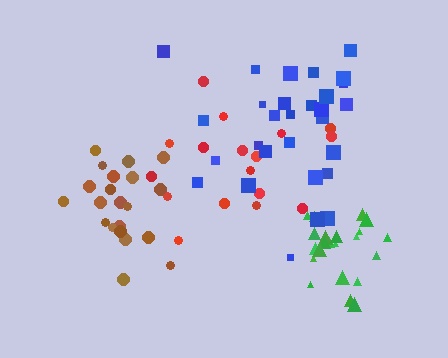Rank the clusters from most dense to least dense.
green, brown, blue, red.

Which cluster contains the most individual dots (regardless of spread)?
Blue (30).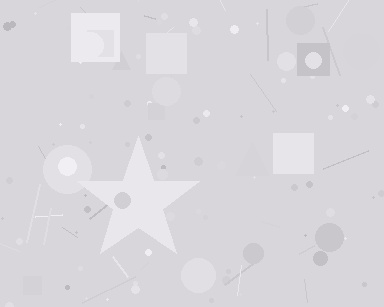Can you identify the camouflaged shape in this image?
The camouflaged shape is a star.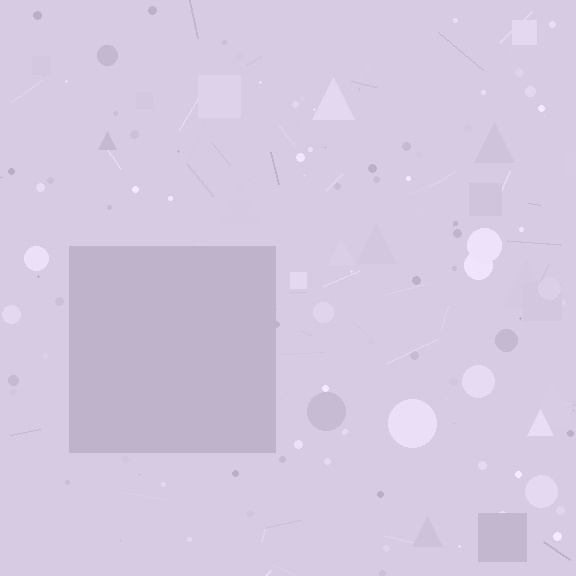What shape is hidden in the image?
A square is hidden in the image.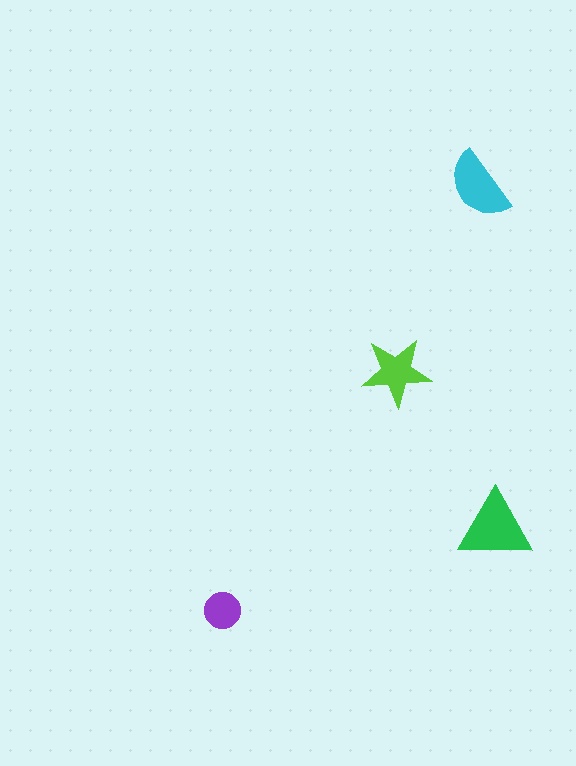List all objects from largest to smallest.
The green triangle, the cyan semicircle, the lime star, the purple circle.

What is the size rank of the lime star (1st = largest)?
3rd.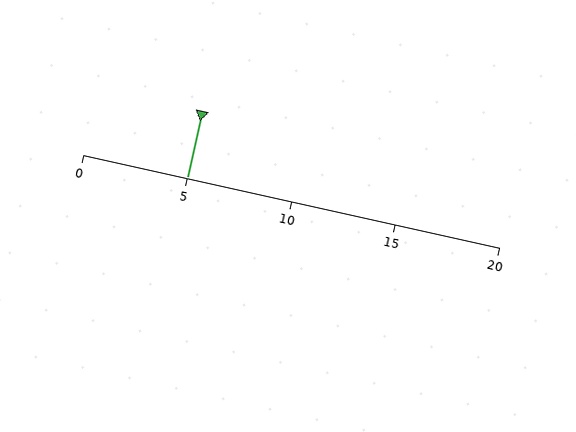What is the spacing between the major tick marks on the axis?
The major ticks are spaced 5 apart.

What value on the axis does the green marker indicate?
The marker indicates approximately 5.